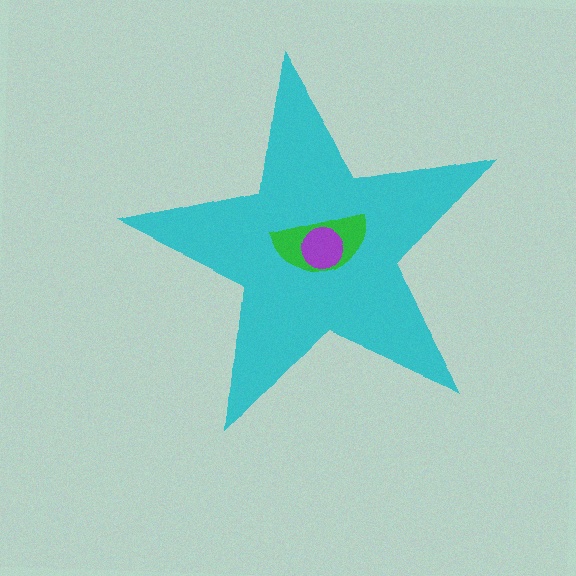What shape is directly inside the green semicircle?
The purple circle.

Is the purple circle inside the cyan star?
Yes.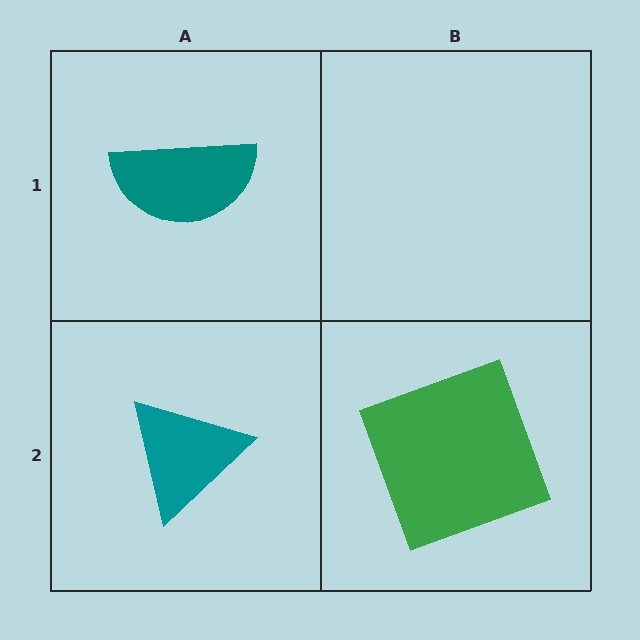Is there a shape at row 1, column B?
No, that cell is empty.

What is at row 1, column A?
A teal semicircle.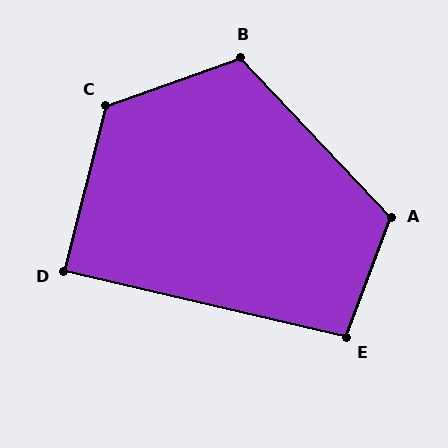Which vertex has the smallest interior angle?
D, at approximately 89 degrees.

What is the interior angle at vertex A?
Approximately 116 degrees (obtuse).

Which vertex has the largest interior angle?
C, at approximately 124 degrees.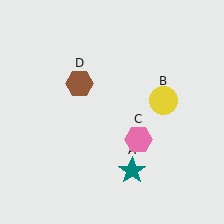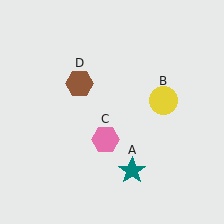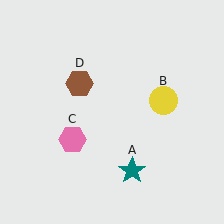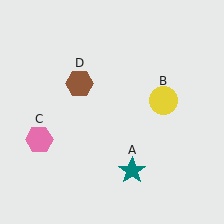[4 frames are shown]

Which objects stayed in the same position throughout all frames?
Teal star (object A) and yellow circle (object B) and brown hexagon (object D) remained stationary.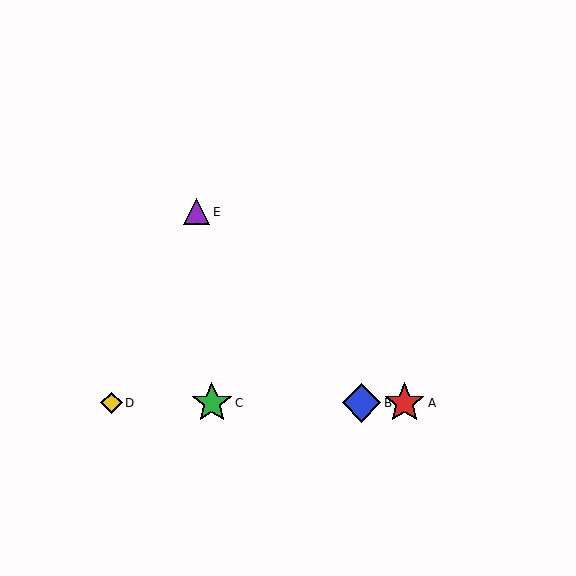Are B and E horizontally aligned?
No, B is at y≈403 and E is at y≈212.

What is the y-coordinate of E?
Object E is at y≈212.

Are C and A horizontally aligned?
Yes, both are at y≈403.